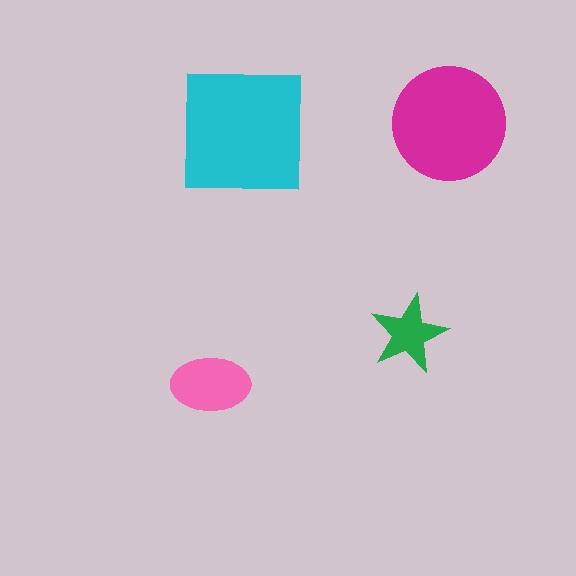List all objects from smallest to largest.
The green star, the pink ellipse, the magenta circle, the cyan square.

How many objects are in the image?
There are 4 objects in the image.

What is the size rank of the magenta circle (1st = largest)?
2nd.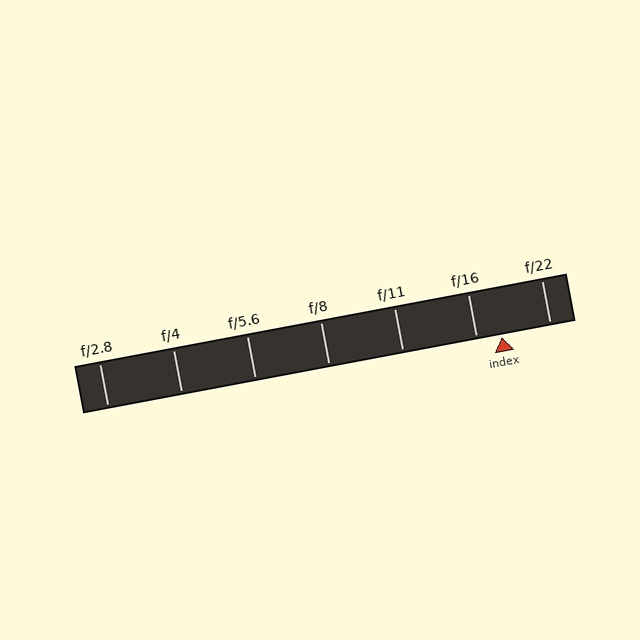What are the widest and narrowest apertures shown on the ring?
The widest aperture shown is f/2.8 and the narrowest is f/22.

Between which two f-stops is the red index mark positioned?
The index mark is between f/16 and f/22.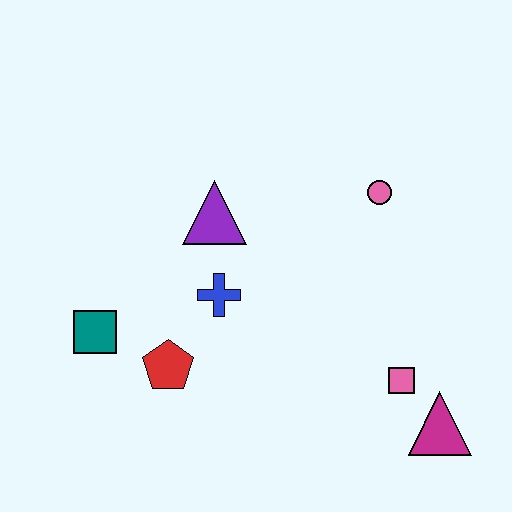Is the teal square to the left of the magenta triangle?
Yes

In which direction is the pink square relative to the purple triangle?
The pink square is to the right of the purple triangle.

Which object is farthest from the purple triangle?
The magenta triangle is farthest from the purple triangle.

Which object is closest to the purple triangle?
The blue cross is closest to the purple triangle.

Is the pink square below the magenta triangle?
No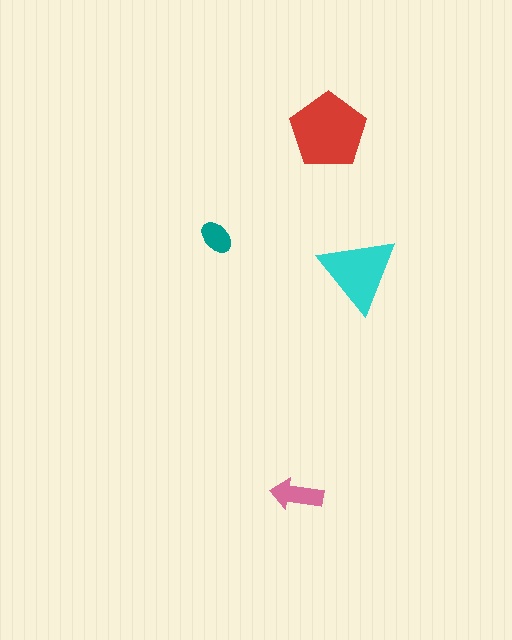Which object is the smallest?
The teal ellipse.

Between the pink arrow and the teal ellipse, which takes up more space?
The pink arrow.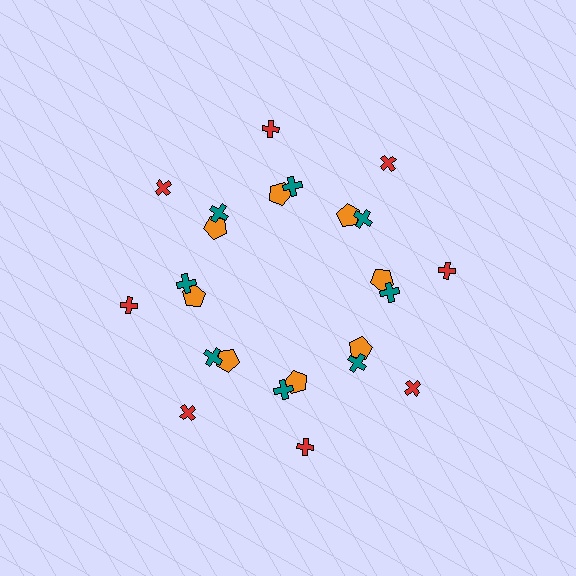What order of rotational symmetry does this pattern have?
This pattern has 8-fold rotational symmetry.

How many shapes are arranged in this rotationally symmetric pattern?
There are 24 shapes, arranged in 8 groups of 3.